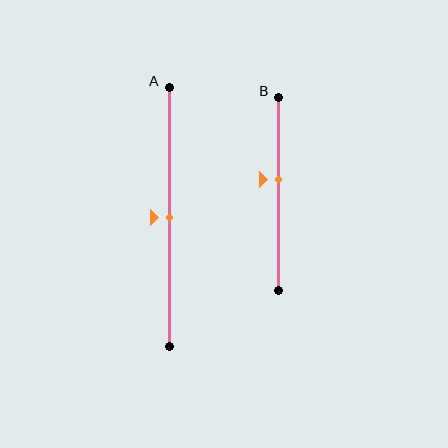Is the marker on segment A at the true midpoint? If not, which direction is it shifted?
Yes, the marker on segment A is at the true midpoint.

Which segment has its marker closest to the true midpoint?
Segment A has its marker closest to the true midpoint.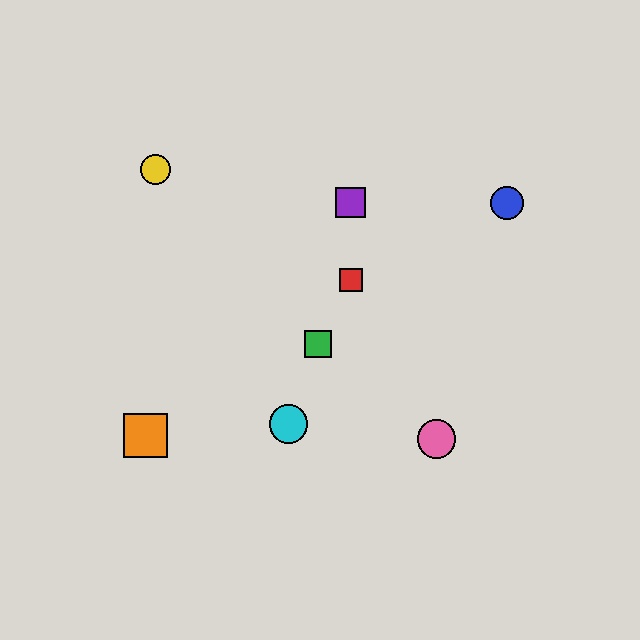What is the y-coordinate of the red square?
The red square is at y≈280.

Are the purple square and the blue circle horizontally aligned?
Yes, both are at y≈203.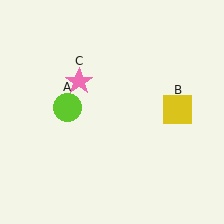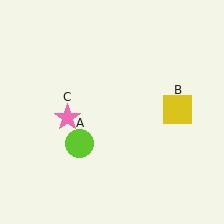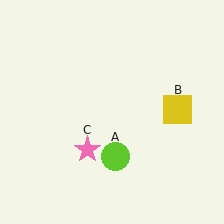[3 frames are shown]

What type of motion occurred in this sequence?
The lime circle (object A), pink star (object C) rotated counterclockwise around the center of the scene.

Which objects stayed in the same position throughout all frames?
Yellow square (object B) remained stationary.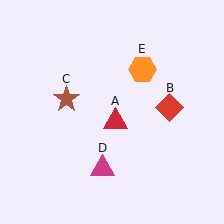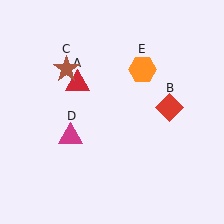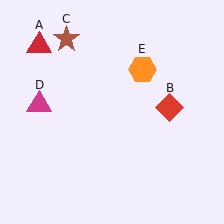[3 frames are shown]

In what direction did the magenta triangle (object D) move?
The magenta triangle (object D) moved up and to the left.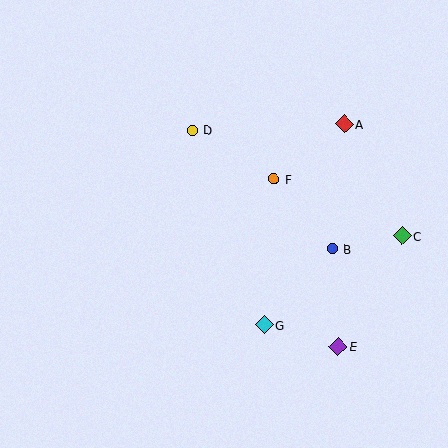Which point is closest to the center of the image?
Point F at (274, 179) is closest to the center.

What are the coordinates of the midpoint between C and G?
The midpoint between C and G is at (333, 281).